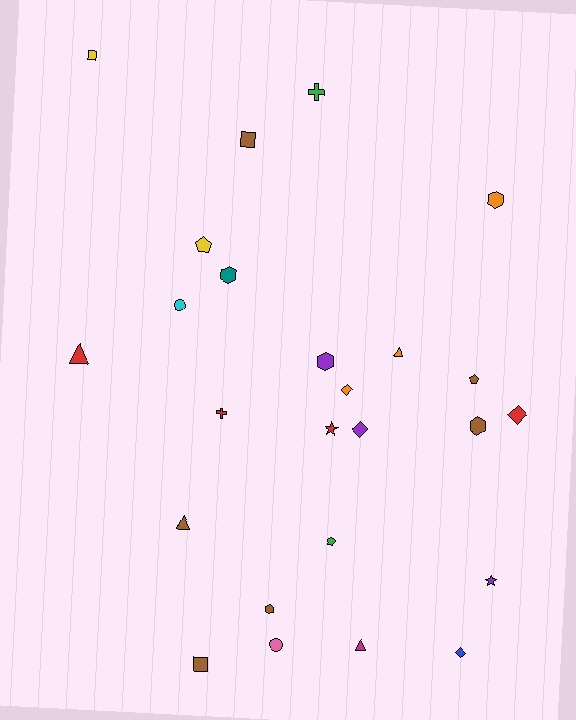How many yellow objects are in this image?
There are 2 yellow objects.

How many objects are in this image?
There are 25 objects.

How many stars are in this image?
There are 2 stars.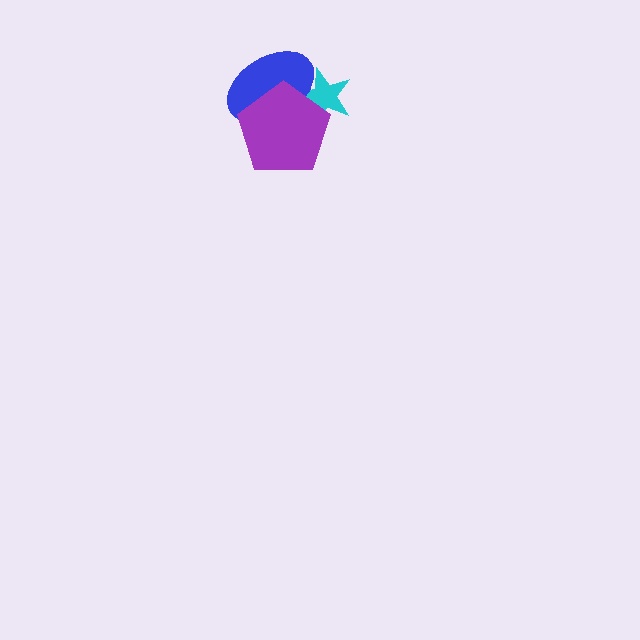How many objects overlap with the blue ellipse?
2 objects overlap with the blue ellipse.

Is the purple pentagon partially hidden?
No, no other shape covers it.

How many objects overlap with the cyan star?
2 objects overlap with the cyan star.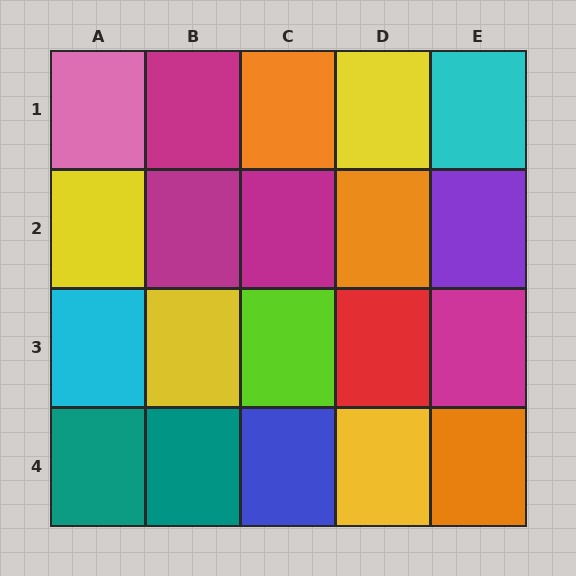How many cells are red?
1 cell is red.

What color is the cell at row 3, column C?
Lime.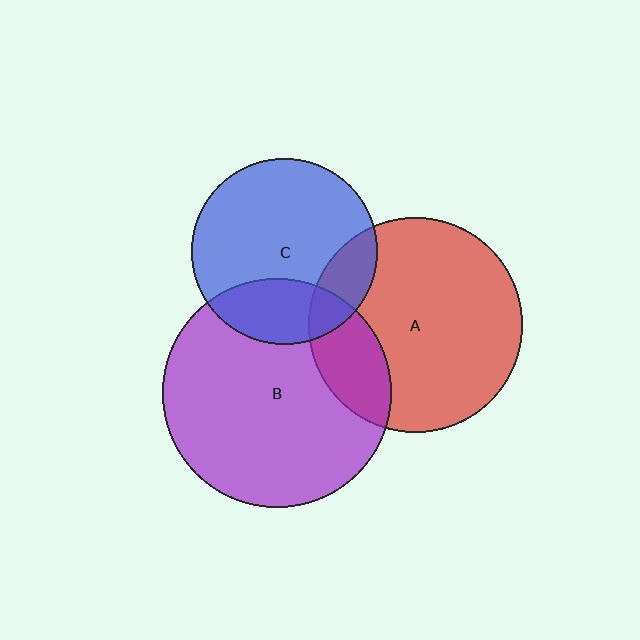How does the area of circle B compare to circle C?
Approximately 1.5 times.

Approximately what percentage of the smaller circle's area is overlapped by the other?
Approximately 25%.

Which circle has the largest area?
Circle B (purple).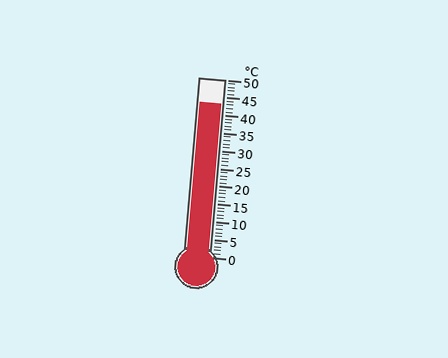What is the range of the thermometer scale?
The thermometer scale ranges from 0°C to 50°C.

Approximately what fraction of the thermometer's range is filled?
The thermometer is filled to approximately 85% of its range.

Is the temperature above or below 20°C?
The temperature is above 20°C.